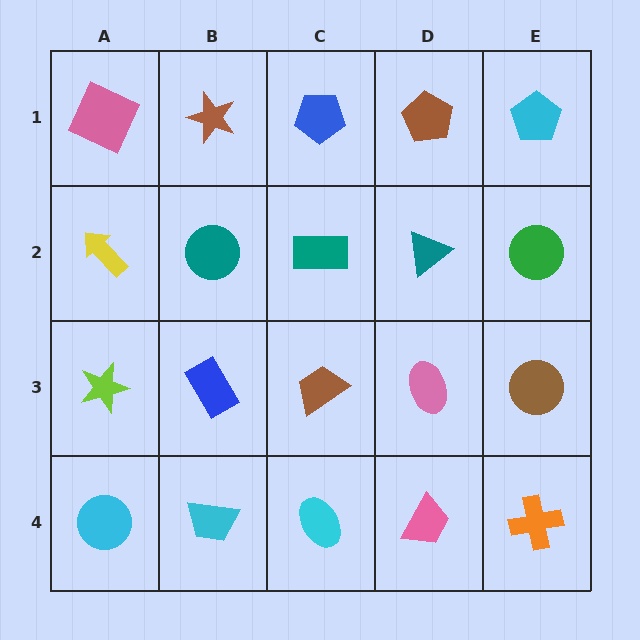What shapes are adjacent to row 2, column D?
A brown pentagon (row 1, column D), a pink ellipse (row 3, column D), a teal rectangle (row 2, column C), a green circle (row 2, column E).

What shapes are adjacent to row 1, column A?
A yellow arrow (row 2, column A), a brown star (row 1, column B).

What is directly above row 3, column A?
A yellow arrow.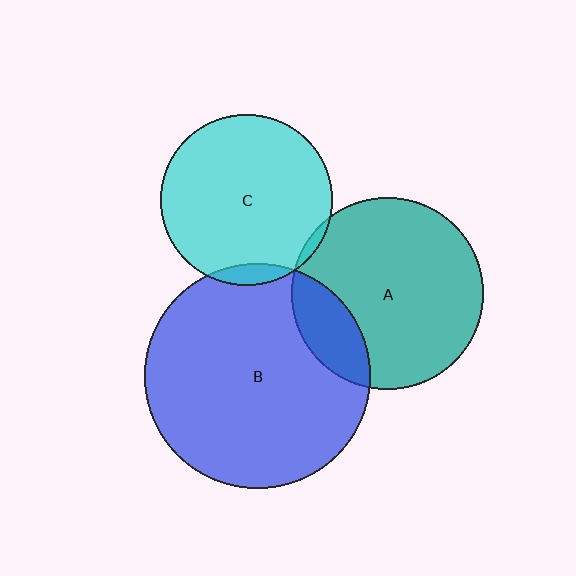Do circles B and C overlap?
Yes.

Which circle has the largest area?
Circle B (blue).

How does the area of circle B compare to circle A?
Approximately 1.4 times.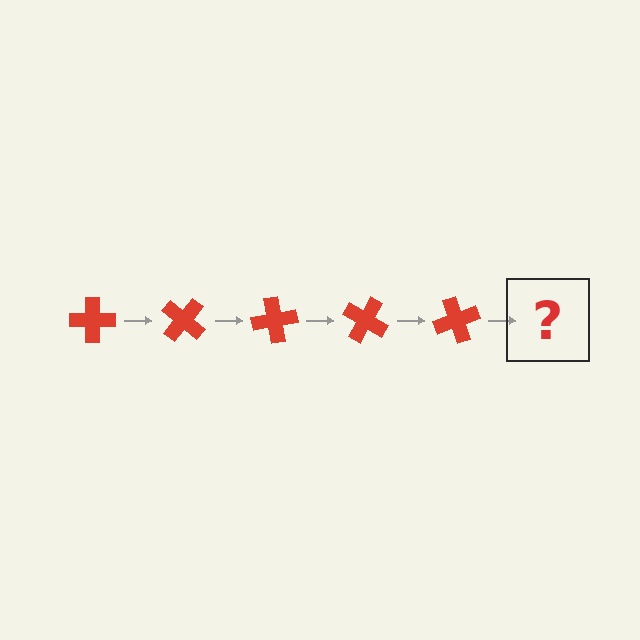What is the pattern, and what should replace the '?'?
The pattern is that the cross rotates 40 degrees each step. The '?' should be a red cross rotated 200 degrees.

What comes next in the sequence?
The next element should be a red cross rotated 200 degrees.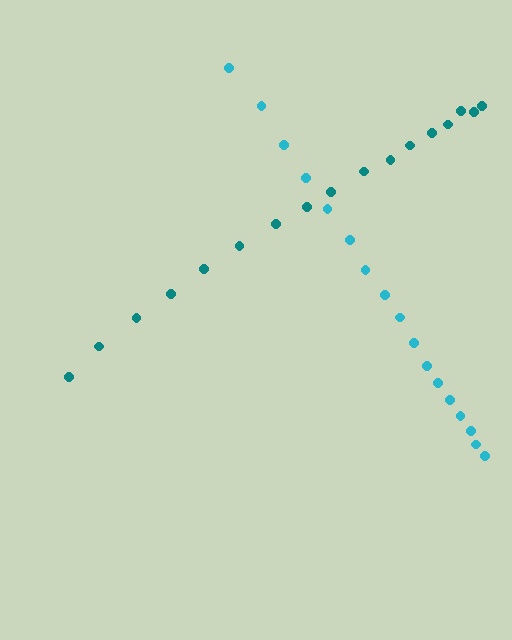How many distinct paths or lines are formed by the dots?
There are 2 distinct paths.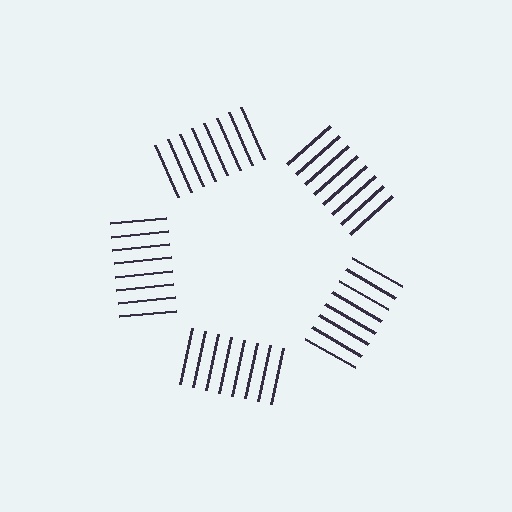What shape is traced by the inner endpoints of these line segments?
An illusory pentagon — the line segments terminate on its edges but no continuous stroke is drawn.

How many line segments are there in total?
40 — 8 along each of the 5 edges.